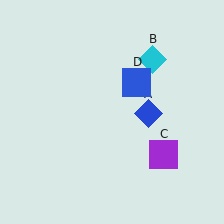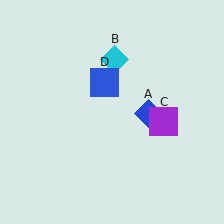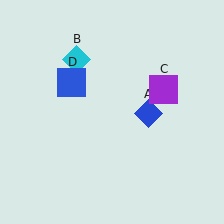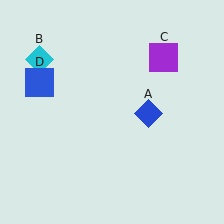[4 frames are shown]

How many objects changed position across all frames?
3 objects changed position: cyan diamond (object B), purple square (object C), blue square (object D).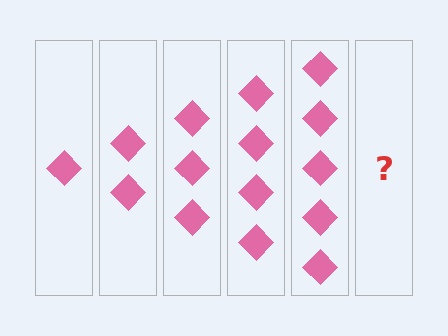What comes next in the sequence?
The next element should be 6 diamonds.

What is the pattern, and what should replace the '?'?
The pattern is that each step adds one more diamond. The '?' should be 6 diamonds.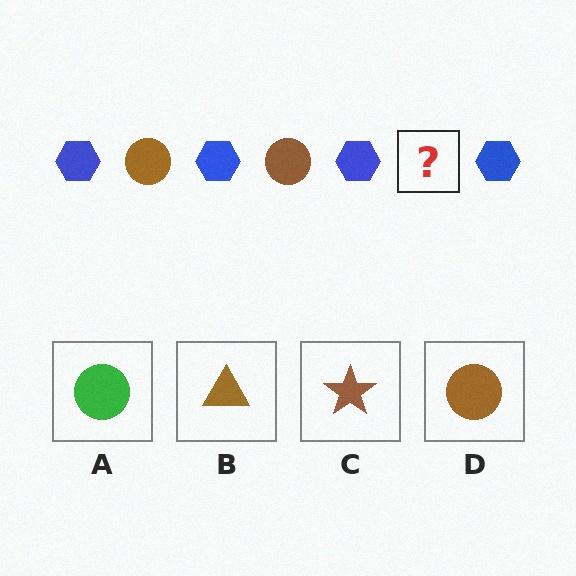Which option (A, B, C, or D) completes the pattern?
D.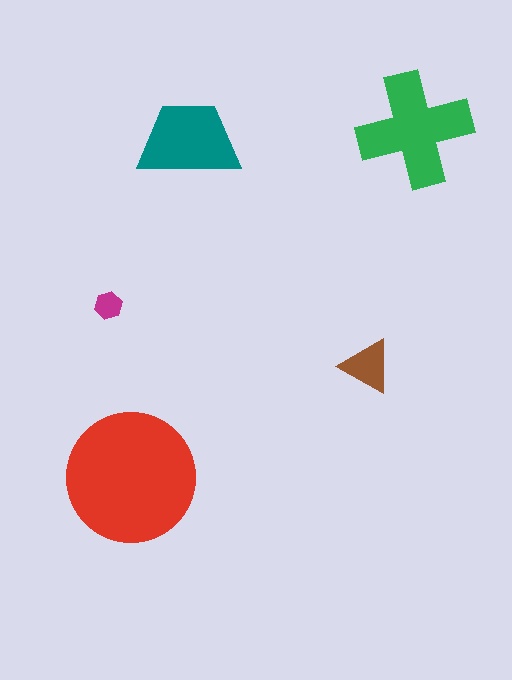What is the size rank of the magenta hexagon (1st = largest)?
5th.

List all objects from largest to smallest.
The red circle, the green cross, the teal trapezoid, the brown triangle, the magenta hexagon.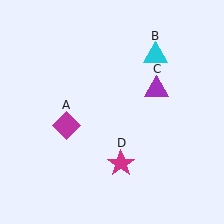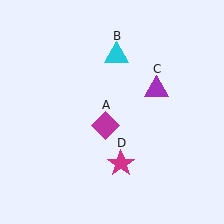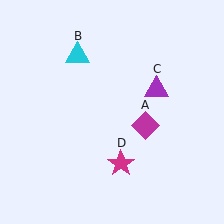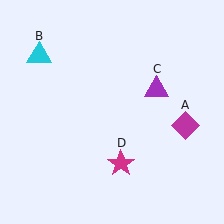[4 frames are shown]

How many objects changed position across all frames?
2 objects changed position: magenta diamond (object A), cyan triangle (object B).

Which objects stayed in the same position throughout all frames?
Purple triangle (object C) and magenta star (object D) remained stationary.